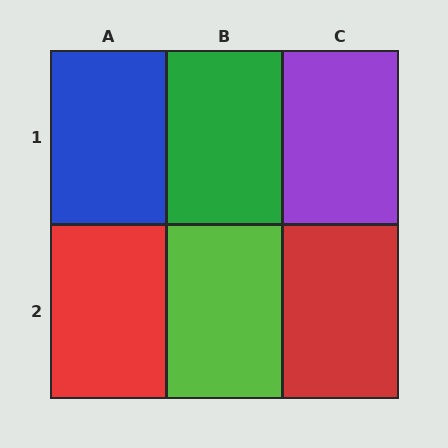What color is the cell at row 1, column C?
Purple.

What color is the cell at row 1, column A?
Blue.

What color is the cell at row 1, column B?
Green.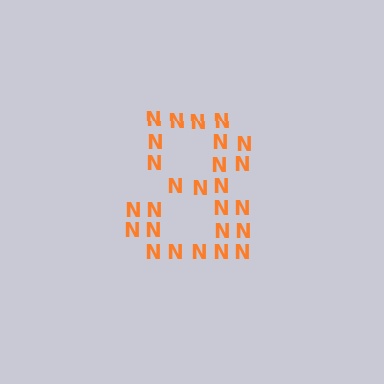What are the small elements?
The small elements are letter N's.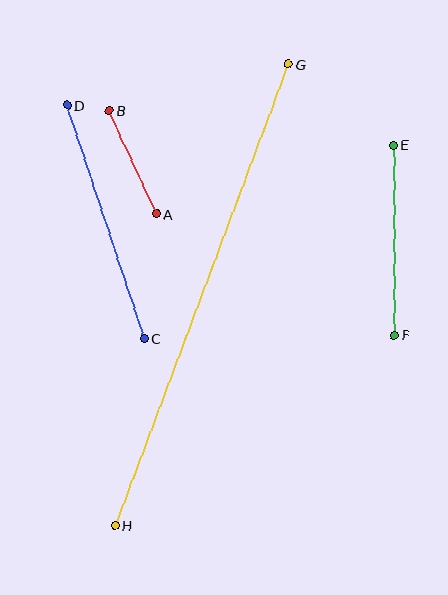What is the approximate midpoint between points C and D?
The midpoint is at approximately (106, 222) pixels.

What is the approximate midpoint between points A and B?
The midpoint is at approximately (133, 162) pixels.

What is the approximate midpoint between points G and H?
The midpoint is at approximately (202, 295) pixels.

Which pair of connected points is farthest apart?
Points G and H are farthest apart.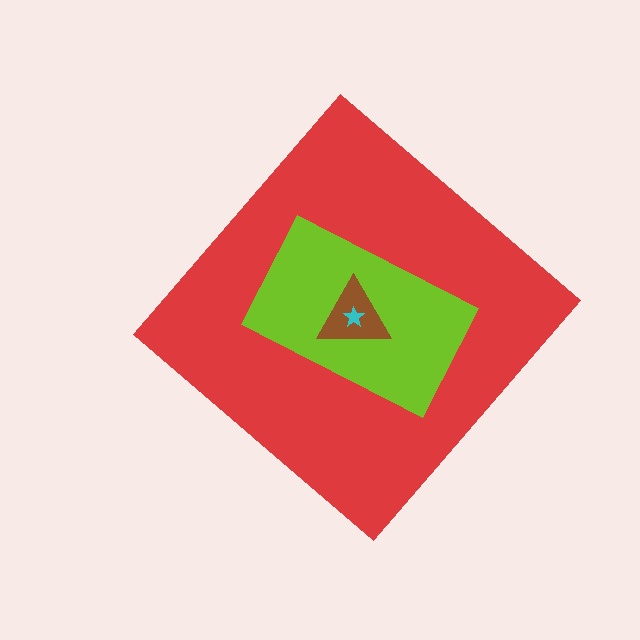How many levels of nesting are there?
4.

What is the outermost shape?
The red diamond.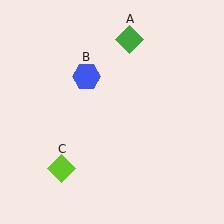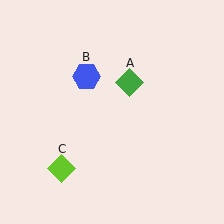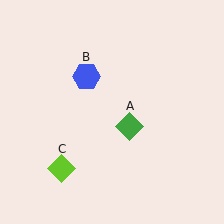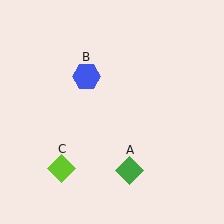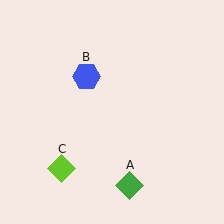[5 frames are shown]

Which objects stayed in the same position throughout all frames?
Blue hexagon (object B) and lime diamond (object C) remained stationary.